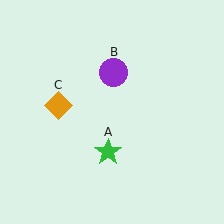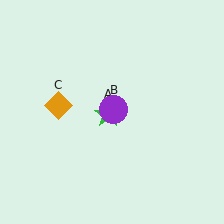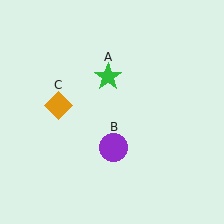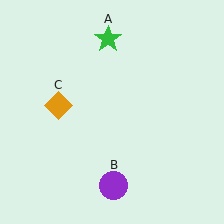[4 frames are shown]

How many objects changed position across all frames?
2 objects changed position: green star (object A), purple circle (object B).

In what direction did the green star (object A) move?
The green star (object A) moved up.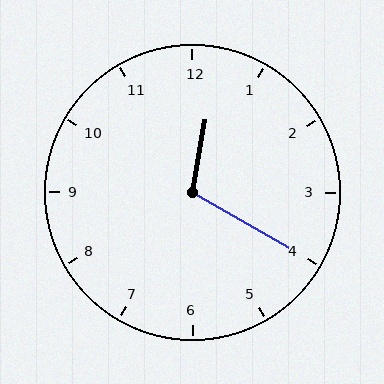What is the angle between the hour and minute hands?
Approximately 110 degrees.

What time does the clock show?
12:20.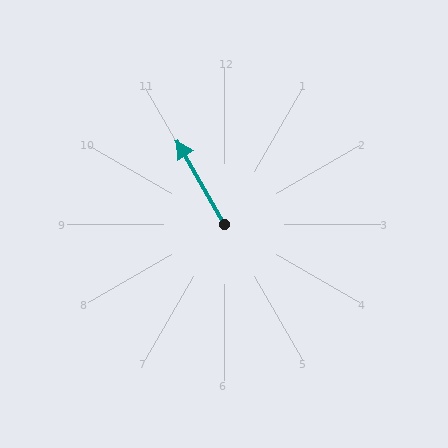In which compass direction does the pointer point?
Northwest.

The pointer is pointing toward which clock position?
Roughly 11 o'clock.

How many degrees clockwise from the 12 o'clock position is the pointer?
Approximately 331 degrees.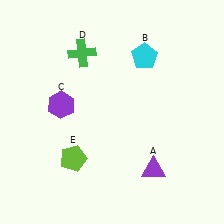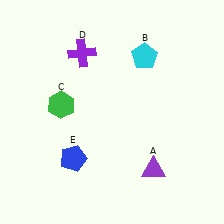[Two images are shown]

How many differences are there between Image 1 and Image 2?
There are 3 differences between the two images.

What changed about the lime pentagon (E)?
In Image 1, E is lime. In Image 2, it changed to blue.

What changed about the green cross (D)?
In Image 1, D is green. In Image 2, it changed to purple.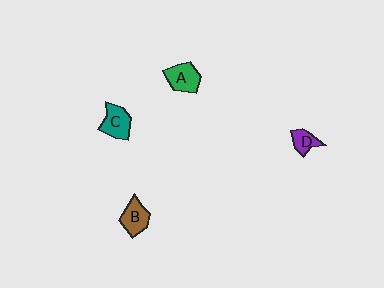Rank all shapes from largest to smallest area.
From largest to smallest: A (green), C (teal), B (brown), D (purple).